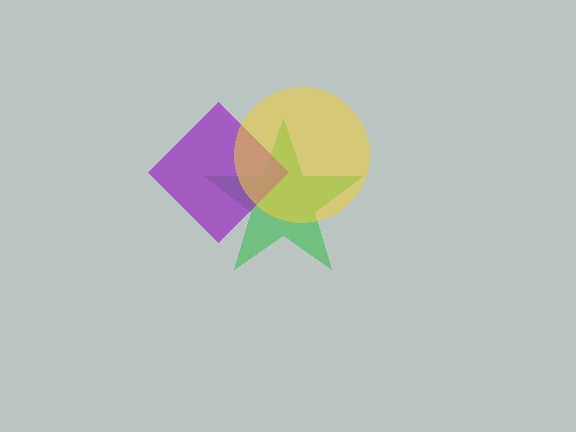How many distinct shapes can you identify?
There are 3 distinct shapes: a green star, a purple diamond, a yellow circle.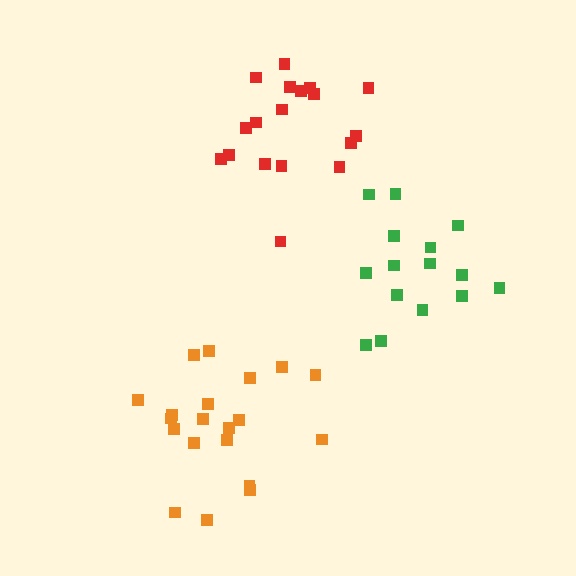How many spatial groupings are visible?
There are 3 spatial groupings.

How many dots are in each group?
Group 1: 20 dots, Group 2: 18 dots, Group 3: 15 dots (53 total).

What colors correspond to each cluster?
The clusters are colored: orange, red, green.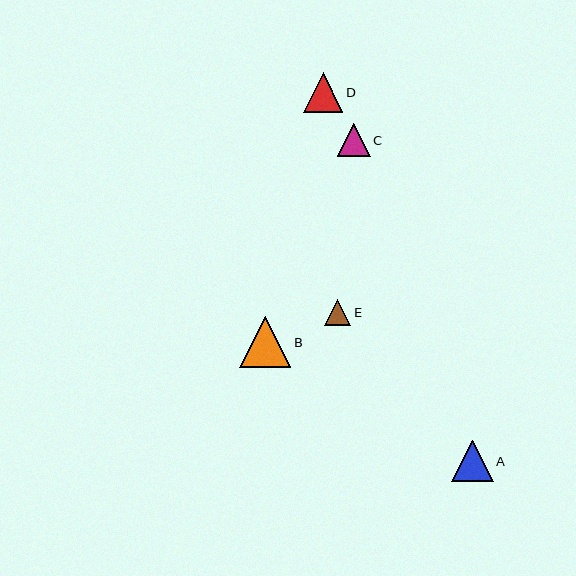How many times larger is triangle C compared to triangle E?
Triangle C is approximately 1.3 times the size of triangle E.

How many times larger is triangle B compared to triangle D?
Triangle B is approximately 1.3 times the size of triangle D.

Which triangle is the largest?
Triangle B is the largest with a size of approximately 51 pixels.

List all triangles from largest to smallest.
From largest to smallest: B, A, D, C, E.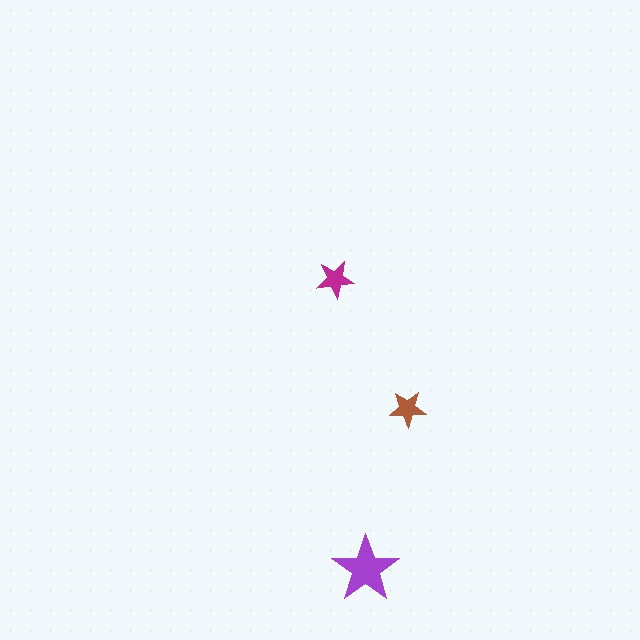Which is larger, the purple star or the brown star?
The purple one.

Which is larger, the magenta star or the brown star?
The magenta one.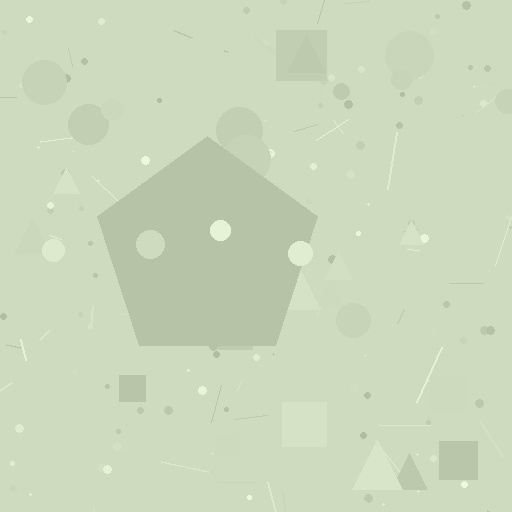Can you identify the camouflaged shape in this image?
The camouflaged shape is a pentagon.